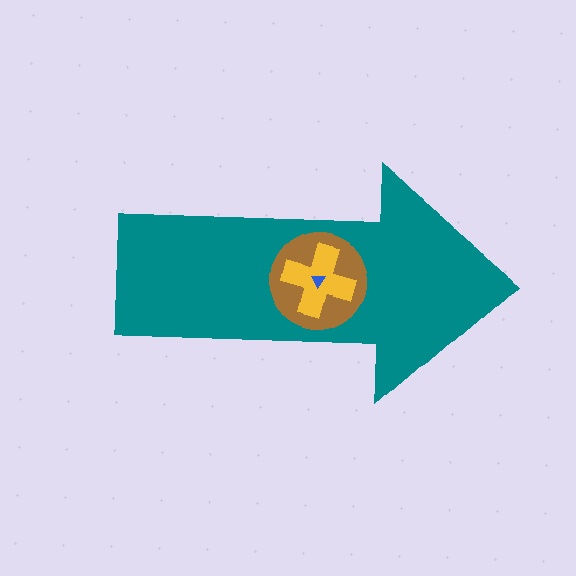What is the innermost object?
The blue triangle.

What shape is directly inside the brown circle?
The yellow cross.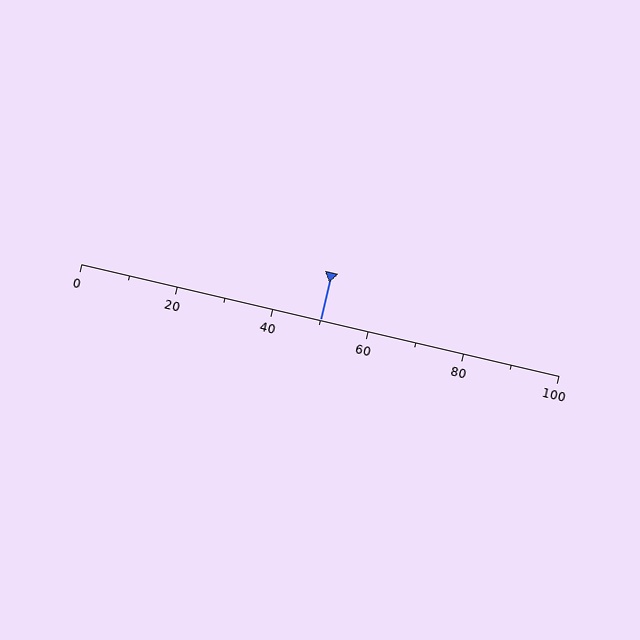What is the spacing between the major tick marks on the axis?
The major ticks are spaced 20 apart.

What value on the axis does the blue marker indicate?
The marker indicates approximately 50.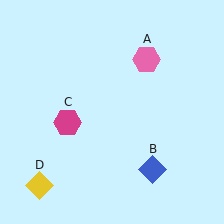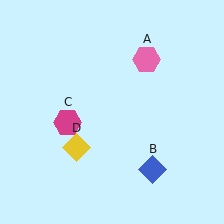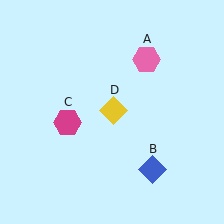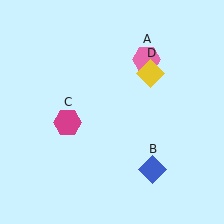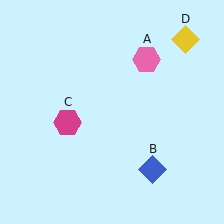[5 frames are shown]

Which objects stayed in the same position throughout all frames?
Pink hexagon (object A) and blue diamond (object B) and magenta hexagon (object C) remained stationary.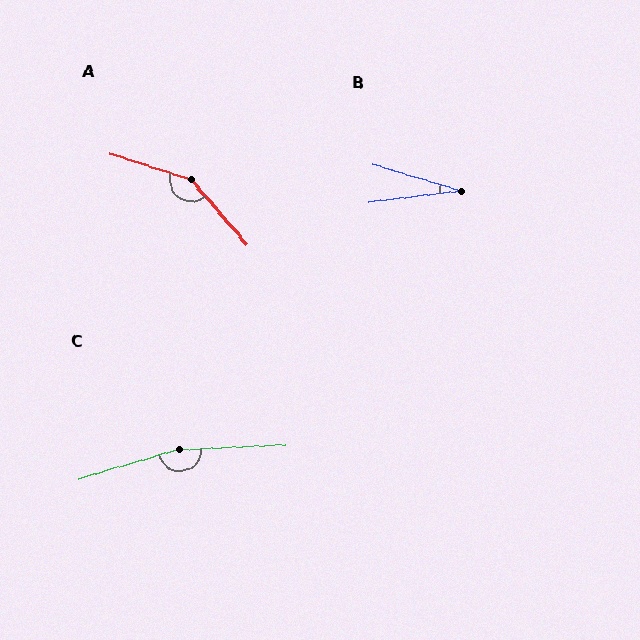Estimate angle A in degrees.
Approximately 148 degrees.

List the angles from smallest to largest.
B (24°), A (148°), C (166°).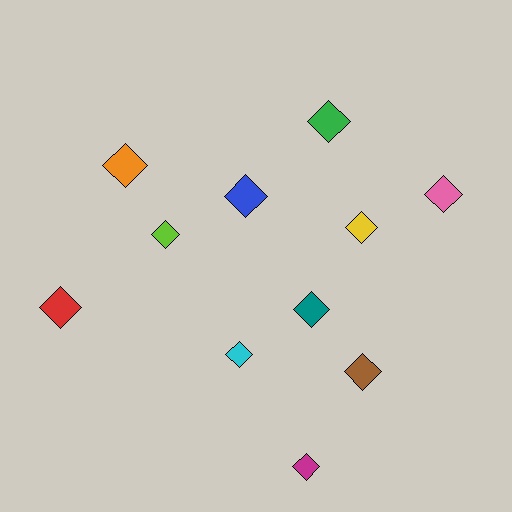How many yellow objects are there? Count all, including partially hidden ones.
There is 1 yellow object.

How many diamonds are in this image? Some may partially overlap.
There are 11 diamonds.